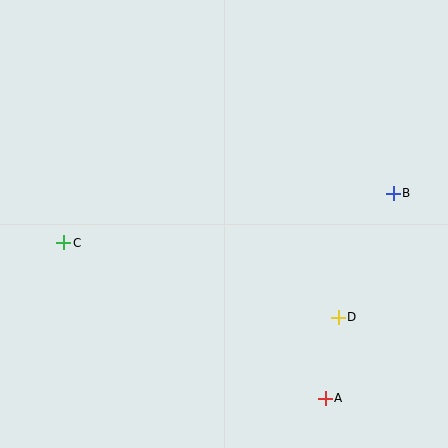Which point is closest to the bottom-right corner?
Point A is closest to the bottom-right corner.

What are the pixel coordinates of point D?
Point D is at (338, 317).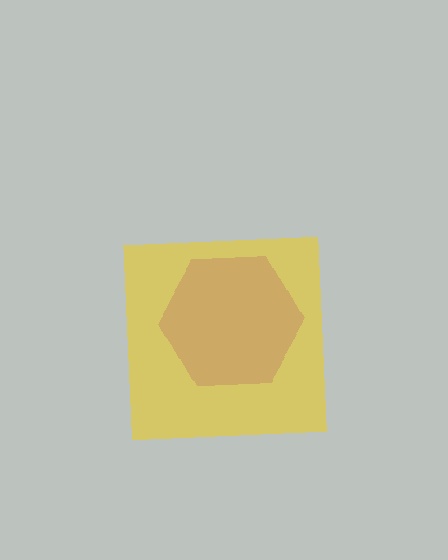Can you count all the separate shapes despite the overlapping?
Yes, there are 2 separate shapes.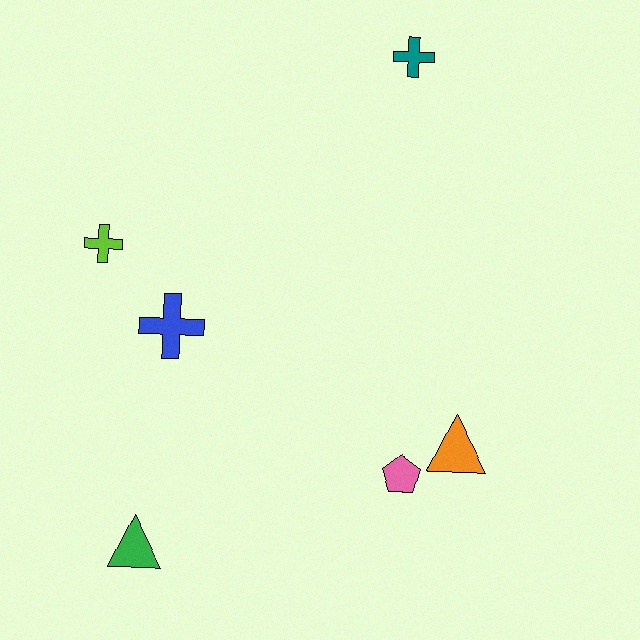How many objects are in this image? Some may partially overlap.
There are 6 objects.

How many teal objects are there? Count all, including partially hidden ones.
There is 1 teal object.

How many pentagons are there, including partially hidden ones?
There is 1 pentagon.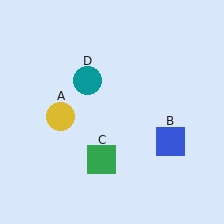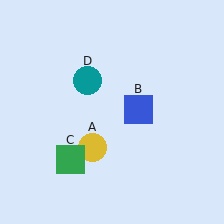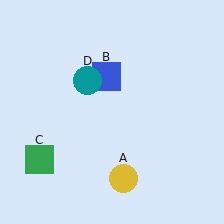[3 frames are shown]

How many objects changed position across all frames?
3 objects changed position: yellow circle (object A), blue square (object B), green square (object C).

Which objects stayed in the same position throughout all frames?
Teal circle (object D) remained stationary.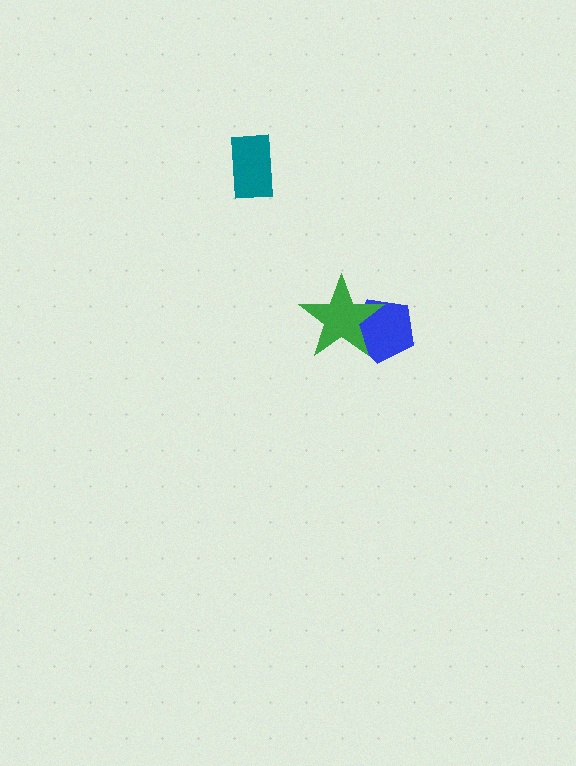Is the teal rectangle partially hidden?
No, no other shape covers it.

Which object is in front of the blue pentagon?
The green star is in front of the blue pentagon.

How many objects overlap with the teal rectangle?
0 objects overlap with the teal rectangle.